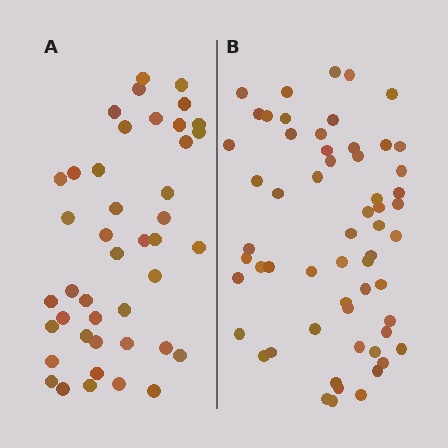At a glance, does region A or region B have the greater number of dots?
Region B (the right region) has more dots.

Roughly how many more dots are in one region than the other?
Region B has approximately 15 more dots than region A.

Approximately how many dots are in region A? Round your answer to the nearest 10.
About 40 dots. (The exact count is 43, which rounds to 40.)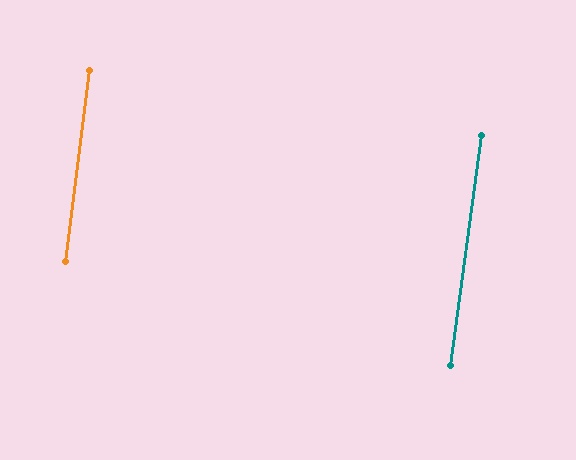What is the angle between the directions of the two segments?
Approximately 1 degree.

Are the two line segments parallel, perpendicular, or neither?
Parallel — their directions differ by only 0.6°.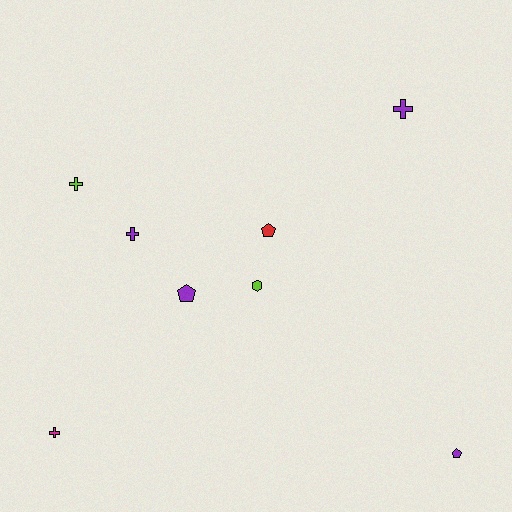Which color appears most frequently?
Purple, with 4 objects.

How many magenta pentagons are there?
There are no magenta pentagons.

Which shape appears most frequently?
Cross, with 4 objects.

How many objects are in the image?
There are 8 objects.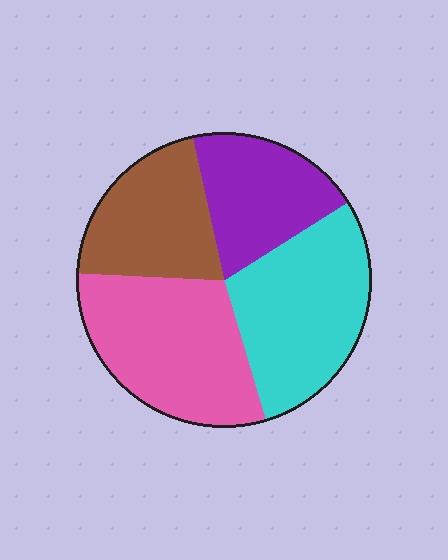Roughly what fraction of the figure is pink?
Pink takes up between a quarter and a half of the figure.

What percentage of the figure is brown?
Brown takes up between a sixth and a third of the figure.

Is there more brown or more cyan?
Cyan.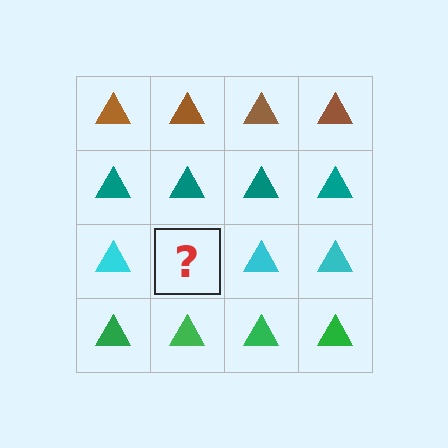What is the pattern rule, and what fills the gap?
The rule is that each row has a consistent color. The gap should be filled with a cyan triangle.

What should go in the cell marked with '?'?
The missing cell should contain a cyan triangle.